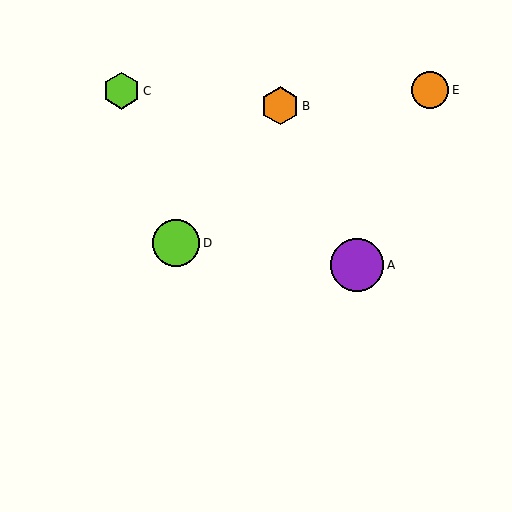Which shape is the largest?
The purple circle (labeled A) is the largest.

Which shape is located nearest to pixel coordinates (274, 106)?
The orange hexagon (labeled B) at (280, 106) is nearest to that location.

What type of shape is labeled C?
Shape C is a lime hexagon.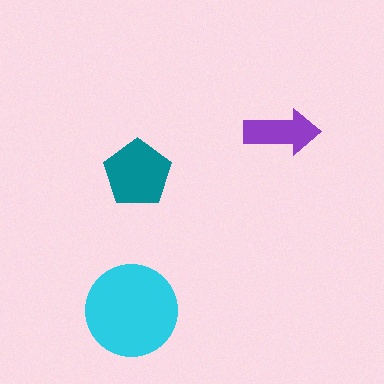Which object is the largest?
The cyan circle.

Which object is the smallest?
The purple arrow.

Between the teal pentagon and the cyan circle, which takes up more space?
The cyan circle.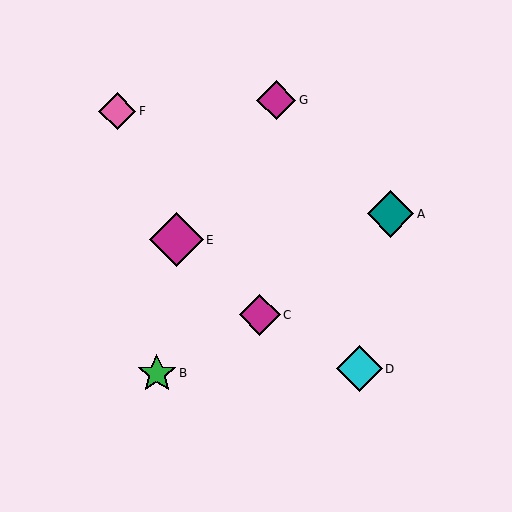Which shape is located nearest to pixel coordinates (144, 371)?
The green star (labeled B) at (157, 373) is nearest to that location.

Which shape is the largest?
The magenta diamond (labeled E) is the largest.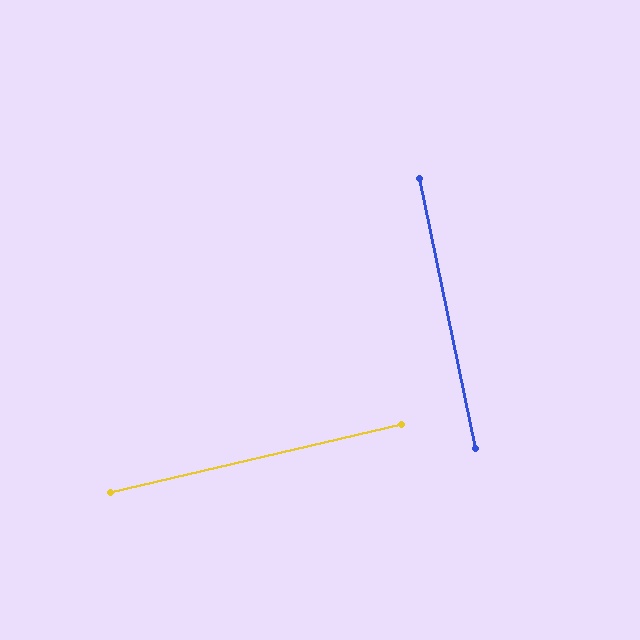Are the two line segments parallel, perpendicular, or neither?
Perpendicular — they meet at approximately 89°.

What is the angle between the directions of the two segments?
Approximately 89 degrees.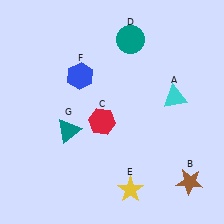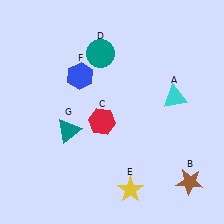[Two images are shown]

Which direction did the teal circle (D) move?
The teal circle (D) moved left.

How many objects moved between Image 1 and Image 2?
1 object moved between the two images.